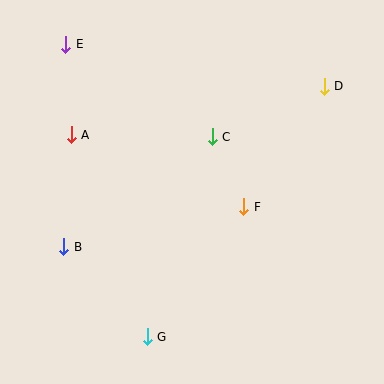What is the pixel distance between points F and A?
The distance between F and A is 187 pixels.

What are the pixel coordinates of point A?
Point A is at (71, 135).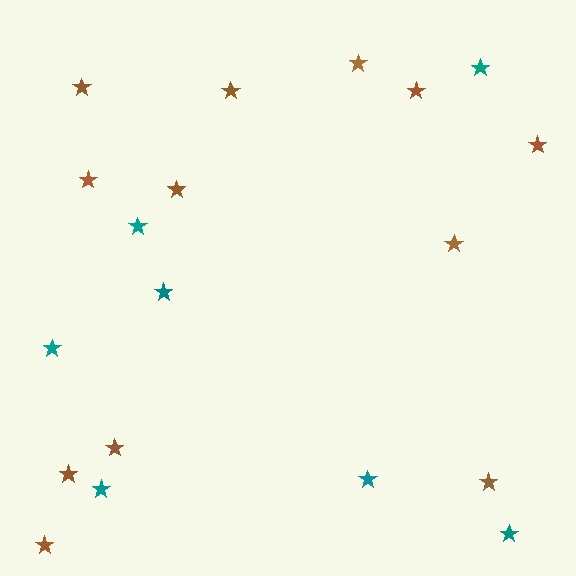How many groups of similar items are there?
There are 2 groups: one group of brown stars (12) and one group of teal stars (7).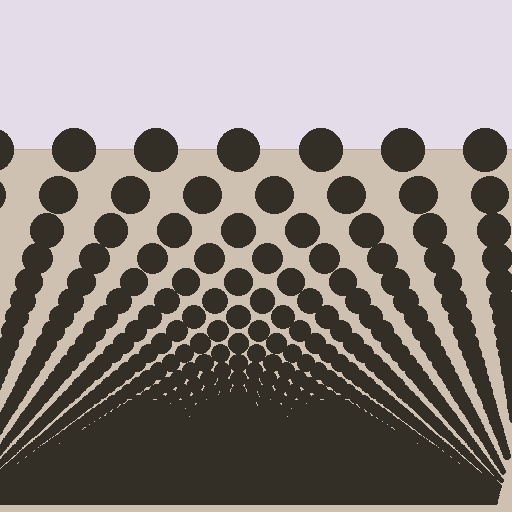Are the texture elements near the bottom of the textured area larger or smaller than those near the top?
Smaller. The gradient is inverted — elements near the bottom are smaller and denser.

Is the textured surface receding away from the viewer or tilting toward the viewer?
The surface appears to tilt toward the viewer. Texture elements get larger and sparser toward the top.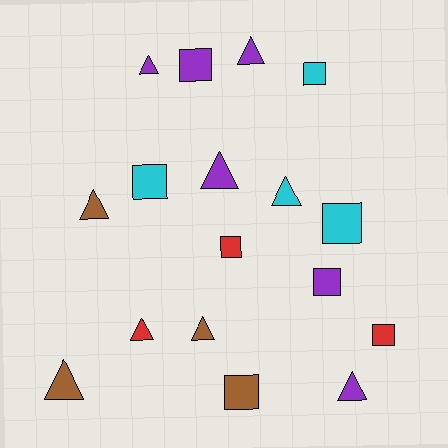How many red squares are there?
There are 2 red squares.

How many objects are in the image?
There are 17 objects.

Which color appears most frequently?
Purple, with 6 objects.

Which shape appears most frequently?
Triangle, with 9 objects.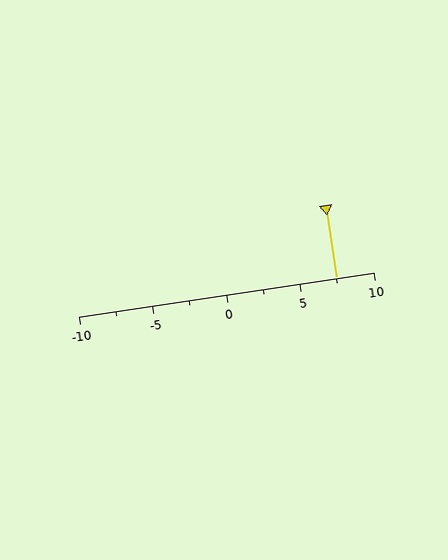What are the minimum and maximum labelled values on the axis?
The axis runs from -10 to 10.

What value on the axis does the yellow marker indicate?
The marker indicates approximately 7.5.